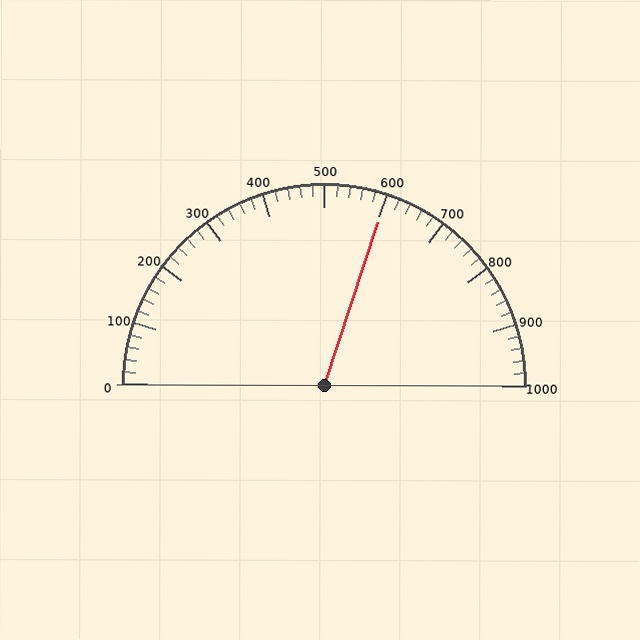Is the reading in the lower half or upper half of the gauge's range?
The reading is in the upper half of the range (0 to 1000).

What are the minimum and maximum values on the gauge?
The gauge ranges from 0 to 1000.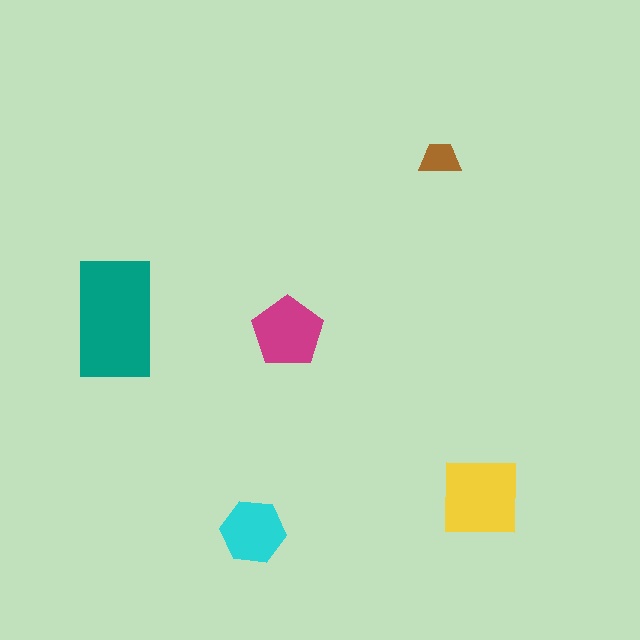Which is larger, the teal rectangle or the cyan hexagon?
The teal rectangle.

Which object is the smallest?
The brown trapezoid.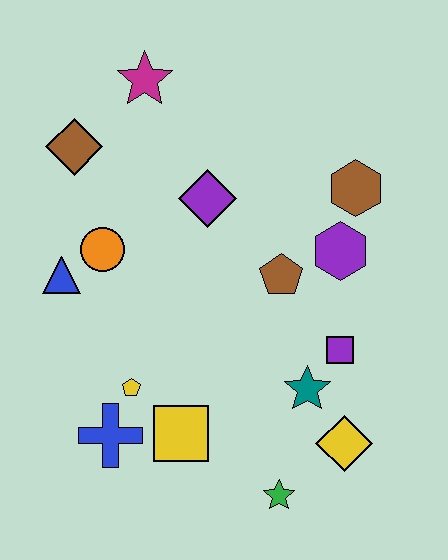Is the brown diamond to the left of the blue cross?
Yes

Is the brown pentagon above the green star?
Yes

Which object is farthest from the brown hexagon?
The blue cross is farthest from the brown hexagon.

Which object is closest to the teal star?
The purple square is closest to the teal star.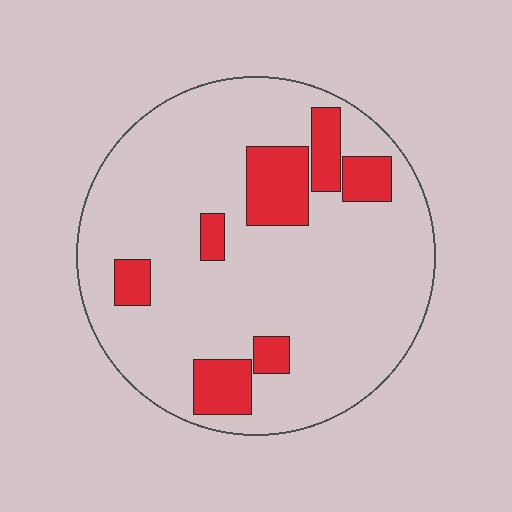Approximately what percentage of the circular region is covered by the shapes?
Approximately 15%.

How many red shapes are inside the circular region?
7.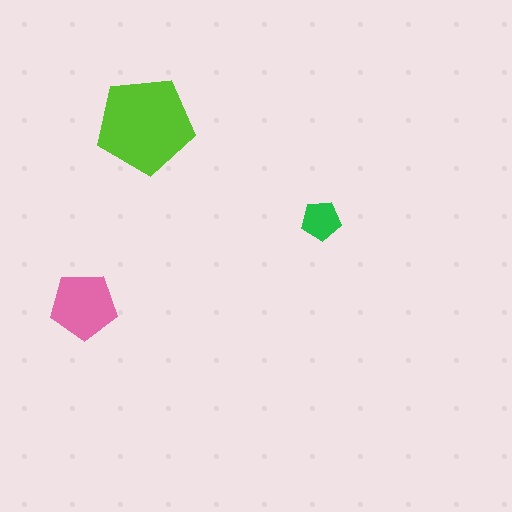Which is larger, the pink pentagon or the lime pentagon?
The lime one.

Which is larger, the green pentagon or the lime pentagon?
The lime one.